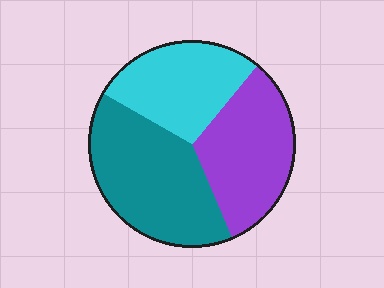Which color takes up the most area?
Teal, at roughly 40%.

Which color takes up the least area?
Cyan, at roughly 30%.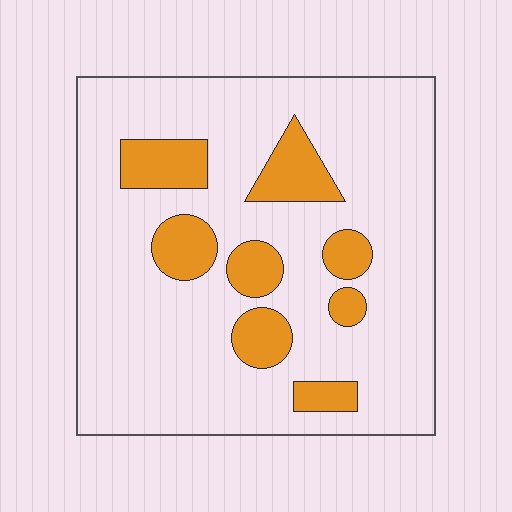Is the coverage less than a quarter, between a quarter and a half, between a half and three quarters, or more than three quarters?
Less than a quarter.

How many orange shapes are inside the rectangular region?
8.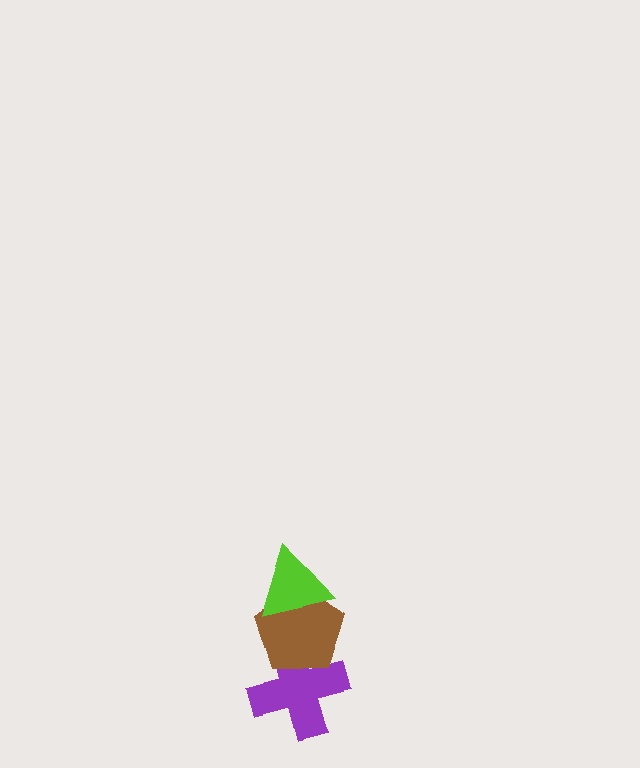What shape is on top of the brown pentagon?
The lime triangle is on top of the brown pentagon.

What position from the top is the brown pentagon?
The brown pentagon is 2nd from the top.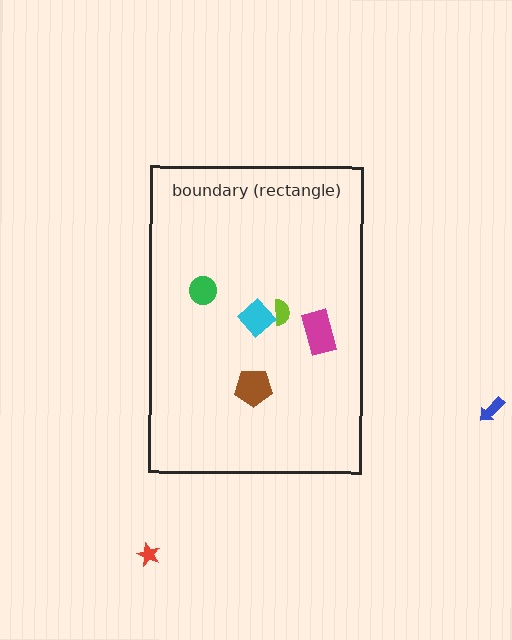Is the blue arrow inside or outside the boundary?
Outside.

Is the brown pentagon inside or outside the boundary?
Inside.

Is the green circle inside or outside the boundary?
Inside.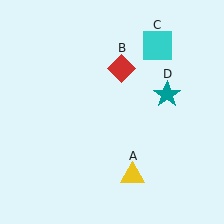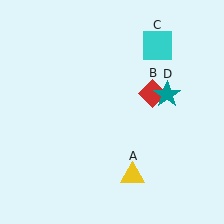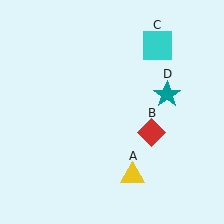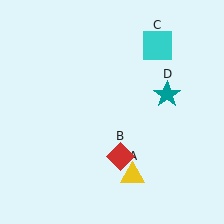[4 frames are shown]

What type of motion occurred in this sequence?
The red diamond (object B) rotated clockwise around the center of the scene.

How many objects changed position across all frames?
1 object changed position: red diamond (object B).